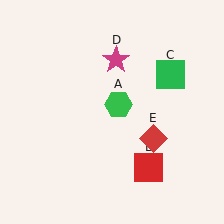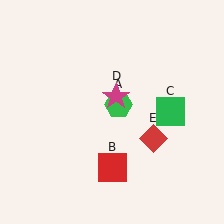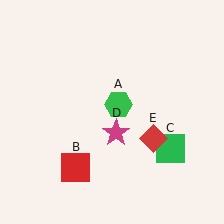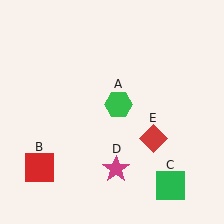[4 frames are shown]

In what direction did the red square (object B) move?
The red square (object B) moved left.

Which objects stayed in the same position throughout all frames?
Green hexagon (object A) and red diamond (object E) remained stationary.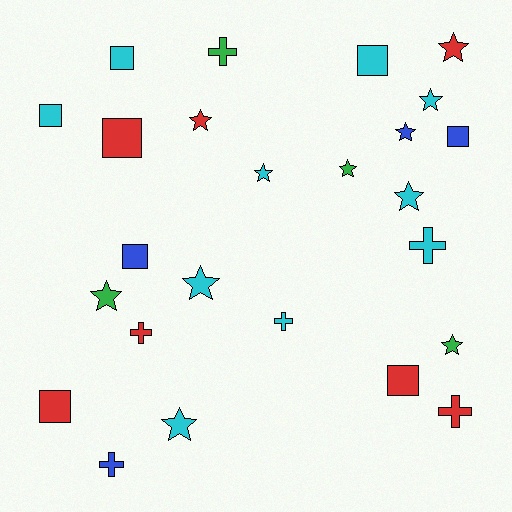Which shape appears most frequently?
Star, with 11 objects.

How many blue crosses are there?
There is 1 blue cross.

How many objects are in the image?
There are 25 objects.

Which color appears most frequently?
Cyan, with 10 objects.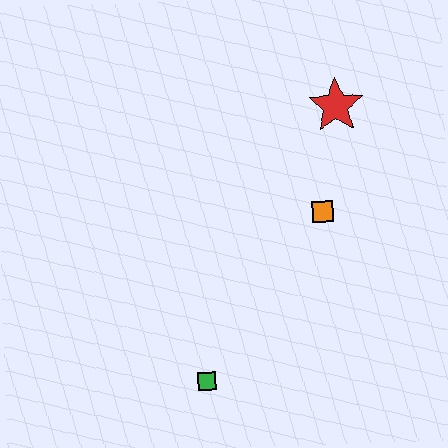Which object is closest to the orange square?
The red star is closest to the orange square.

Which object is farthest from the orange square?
The green square is farthest from the orange square.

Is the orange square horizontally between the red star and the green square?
Yes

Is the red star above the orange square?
Yes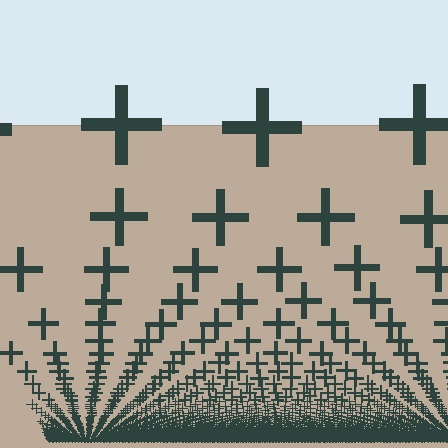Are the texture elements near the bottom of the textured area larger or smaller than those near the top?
Smaller. The gradient is inverted — elements near the bottom are smaller and denser.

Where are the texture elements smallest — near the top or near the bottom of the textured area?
Near the bottom.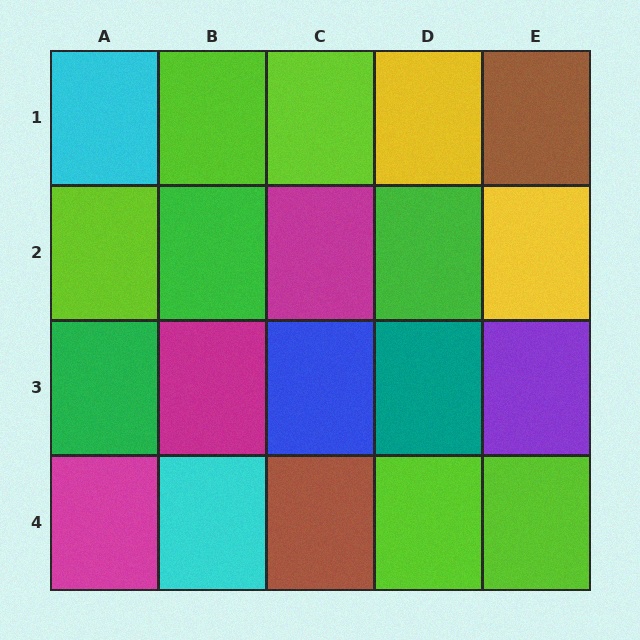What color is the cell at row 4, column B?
Cyan.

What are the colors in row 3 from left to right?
Green, magenta, blue, teal, purple.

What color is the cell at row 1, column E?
Brown.